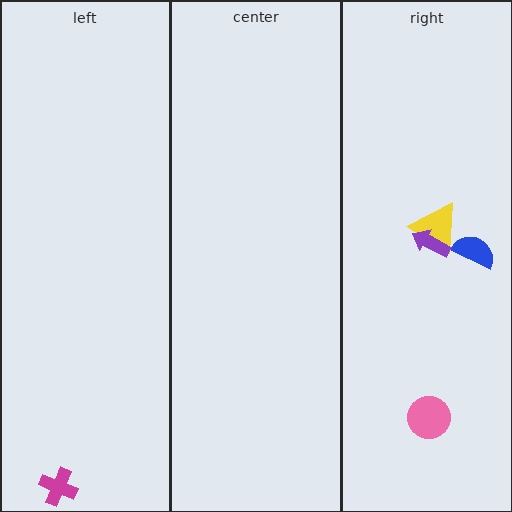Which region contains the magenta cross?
The left region.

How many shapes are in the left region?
1.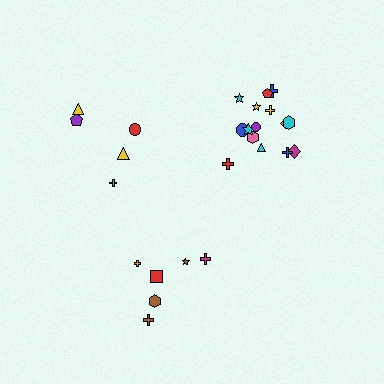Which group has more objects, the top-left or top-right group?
The top-right group.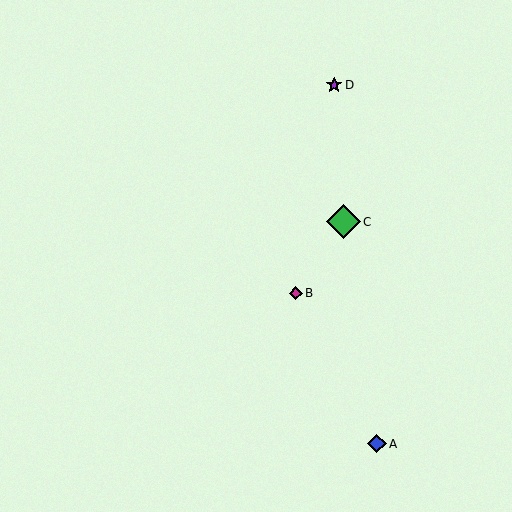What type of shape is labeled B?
Shape B is a magenta diamond.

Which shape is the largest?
The green diamond (labeled C) is the largest.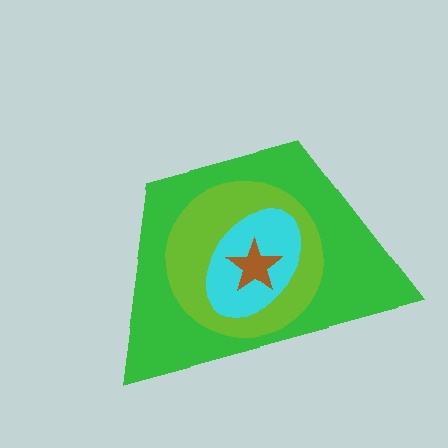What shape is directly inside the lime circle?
The cyan ellipse.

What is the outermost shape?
The green trapezoid.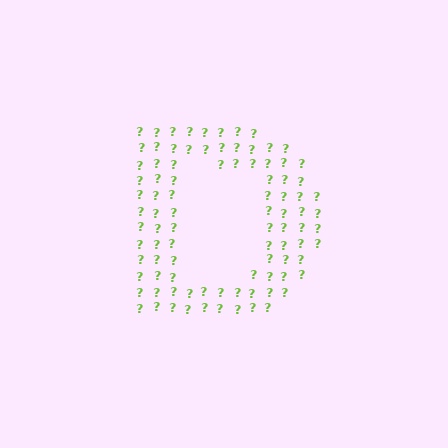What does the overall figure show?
The overall figure shows the letter D.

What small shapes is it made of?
It is made of small question marks.